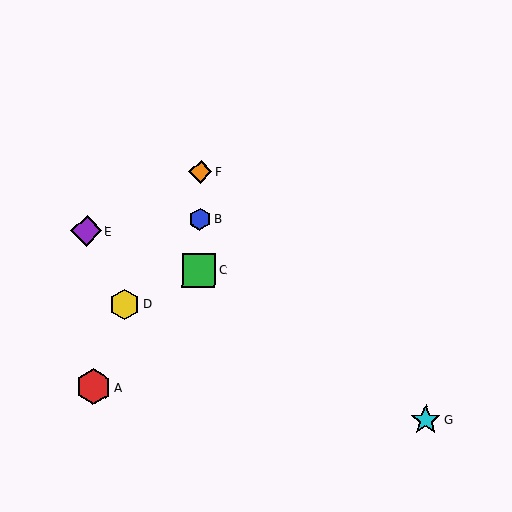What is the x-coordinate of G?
Object G is at x≈426.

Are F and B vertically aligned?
Yes, both are at x≈201.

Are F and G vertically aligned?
No, F is at x≈201 and G is at x≈426.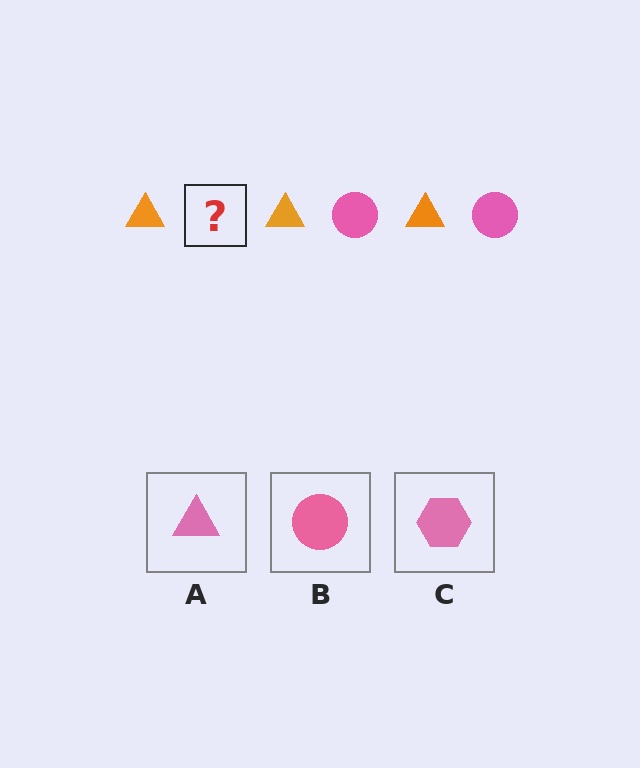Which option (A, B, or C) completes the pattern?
B.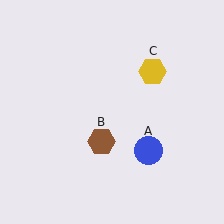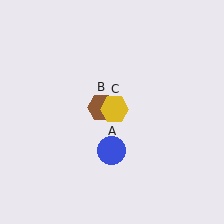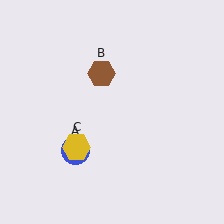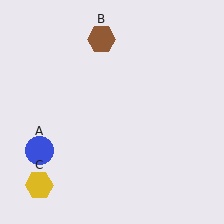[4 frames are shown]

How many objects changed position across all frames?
3 objects changed position: blue circle (object A), brown hexagon (object B), yellow hexagon (object C).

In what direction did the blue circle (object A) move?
The blue circle (object A) moved left.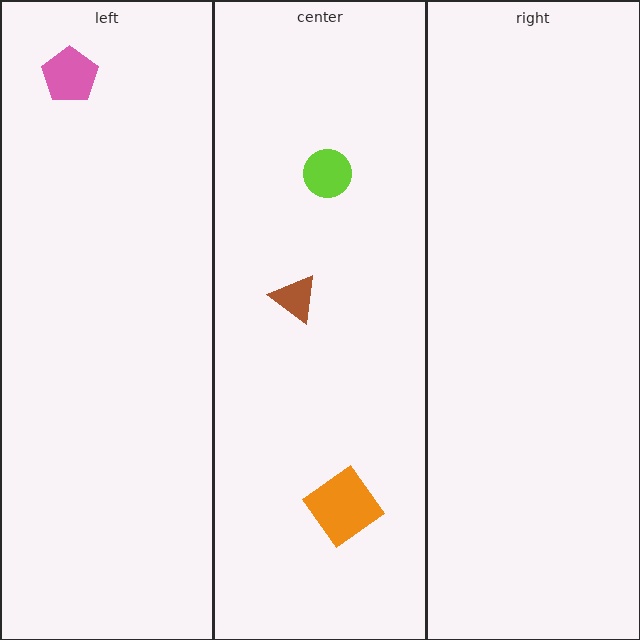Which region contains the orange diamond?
The center region.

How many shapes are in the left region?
1.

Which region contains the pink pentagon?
The left region.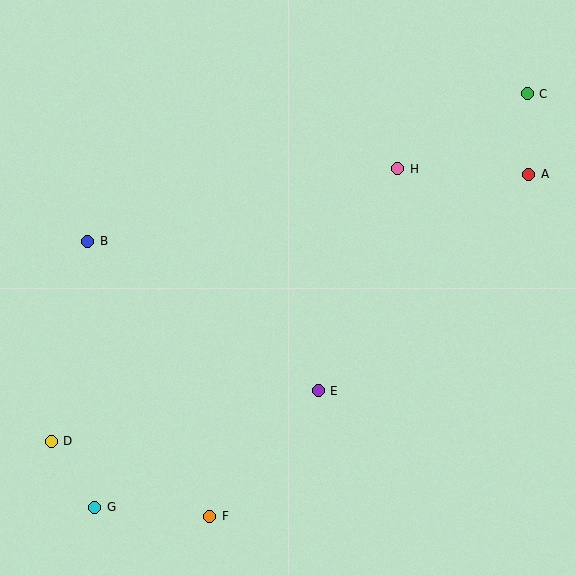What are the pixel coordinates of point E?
Point E is at (318, 391).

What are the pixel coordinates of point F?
Point F is at (210, 516).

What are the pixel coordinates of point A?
Point A is at (529, 174).